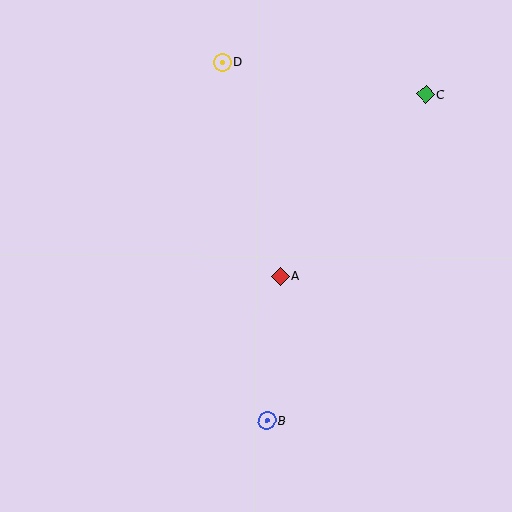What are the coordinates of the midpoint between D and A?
The midpoint between D and A is at (251, 169).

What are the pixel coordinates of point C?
Point C is at (426, 94).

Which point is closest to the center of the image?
Point A at (280, 276) is closest to the center.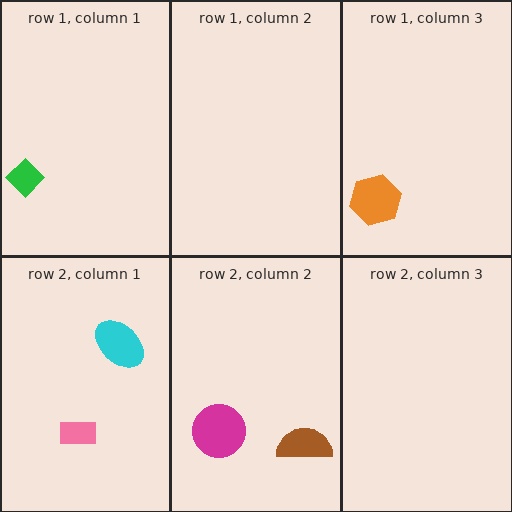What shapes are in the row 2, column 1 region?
The cyan ellipse, the pink rectangle.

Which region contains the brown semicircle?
The row 2, column 2 region.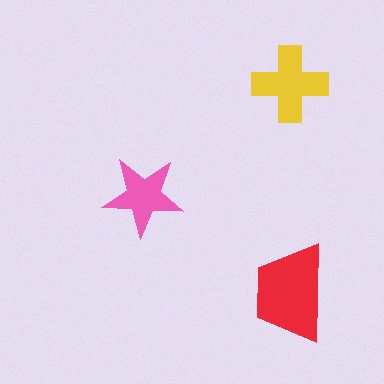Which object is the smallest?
The pink star.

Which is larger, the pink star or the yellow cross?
The yellow cross.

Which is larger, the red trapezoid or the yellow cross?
The red trapezoid.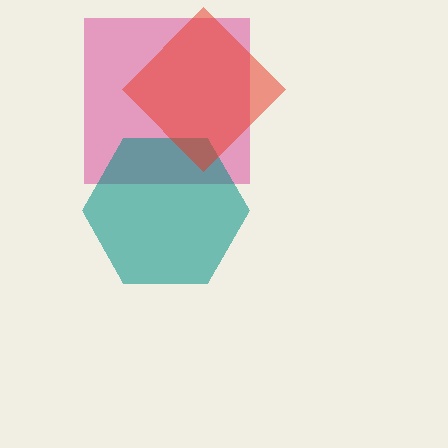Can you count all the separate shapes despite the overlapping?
Yes, there are 3 separate shapes.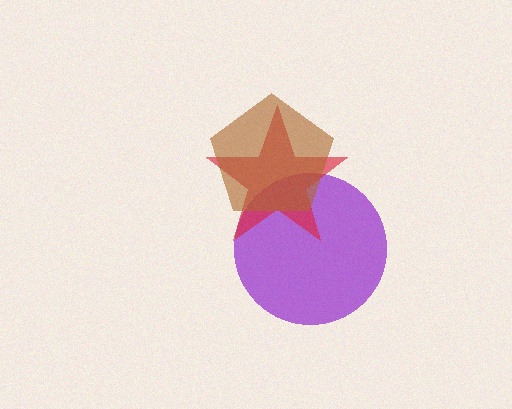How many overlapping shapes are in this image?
There are 3 overlapping shapes in the image.